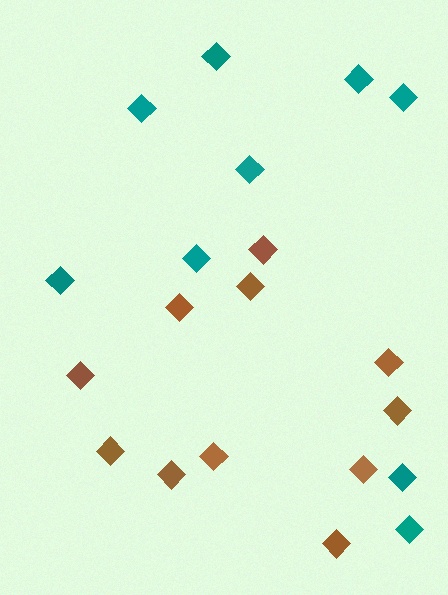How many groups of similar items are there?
There are 2 groups: one group of brown diamonds (11) and one group of teal diamonds (9).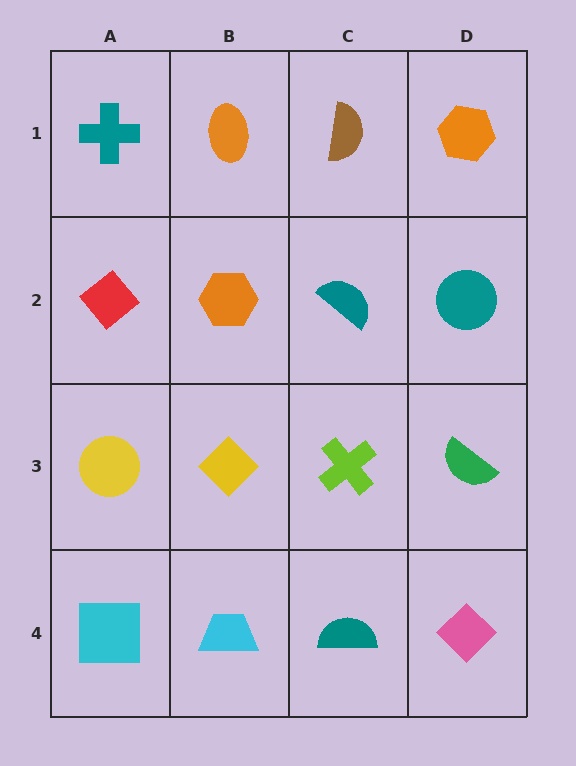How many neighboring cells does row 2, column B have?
4.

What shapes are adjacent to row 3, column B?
An orange hexagon (row 2, column B), a cyan trapezoid (row 4, column B), a yellow circle (row 3, column A), a lime cross (row 3, column C).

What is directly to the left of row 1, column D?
A brown semicircle.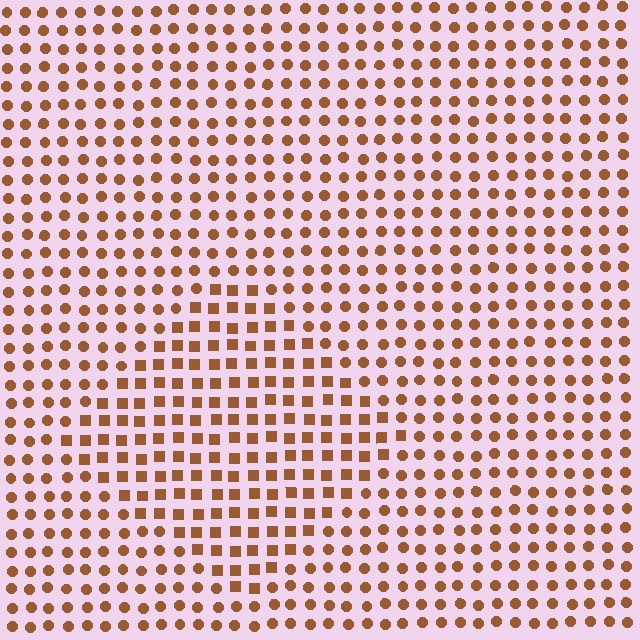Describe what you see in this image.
The image is filled with small brown elements arranged in a uniform grid. A diamond-shaped region contains squares, while the surrounding area contains circles. The boundary is defined purely by the change in element shape.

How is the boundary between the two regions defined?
The boundary is defined by a change in element shape: squares inside vs. circles outside. All elements share the same color and spacing.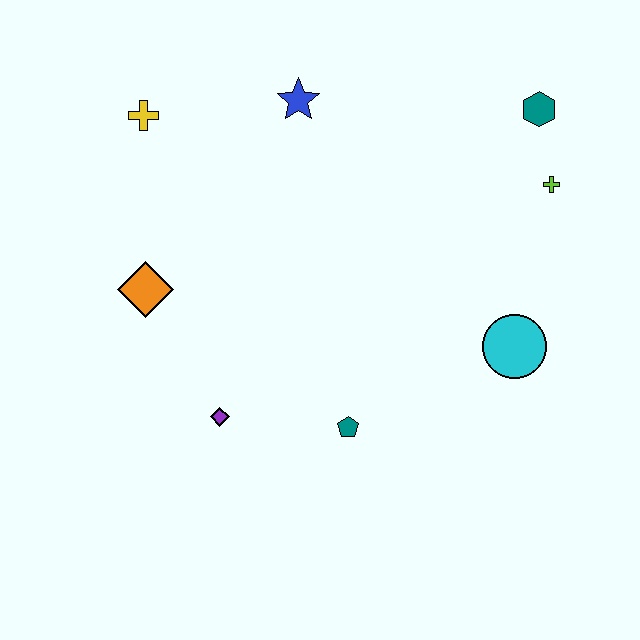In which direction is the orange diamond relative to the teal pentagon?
The orange diamond is to the left of the teal pentagon.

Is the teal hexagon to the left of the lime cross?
Yes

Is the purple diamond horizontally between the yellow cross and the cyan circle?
Yes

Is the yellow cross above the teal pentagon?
Yes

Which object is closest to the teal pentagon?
The purple diamond is closest to the teal pentagon.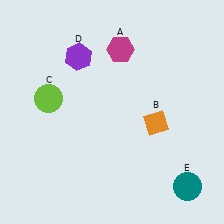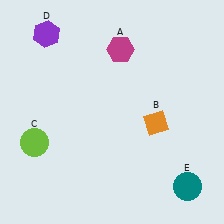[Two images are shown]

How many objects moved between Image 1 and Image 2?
2 objects moved between the two images.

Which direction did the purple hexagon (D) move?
The purple hexagon (D) moved left.